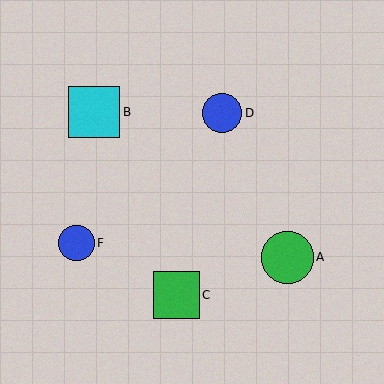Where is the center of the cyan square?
The center of the cyan square is at (94, 112).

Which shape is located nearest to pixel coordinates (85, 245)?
The blue circle (labeled F) at (76, 243) is nearest to that location.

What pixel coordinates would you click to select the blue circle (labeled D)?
Click at (222, 113) to select the blue circle D.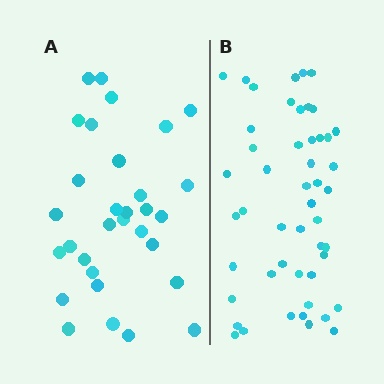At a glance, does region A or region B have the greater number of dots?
Region B (the right region) has more dots.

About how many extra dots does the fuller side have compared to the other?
Region B has approximately 20 more dots than region A.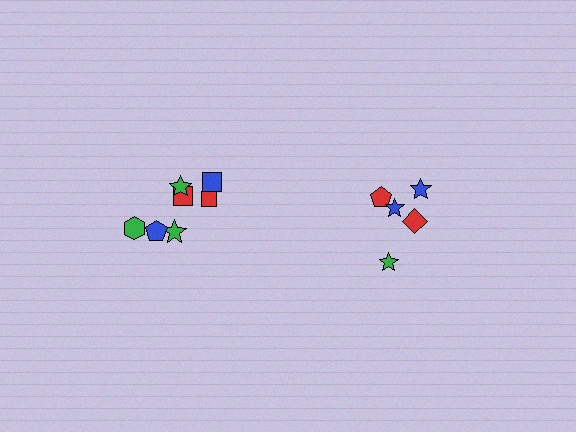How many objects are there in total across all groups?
There are 12 objects.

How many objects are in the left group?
There are 7 objects.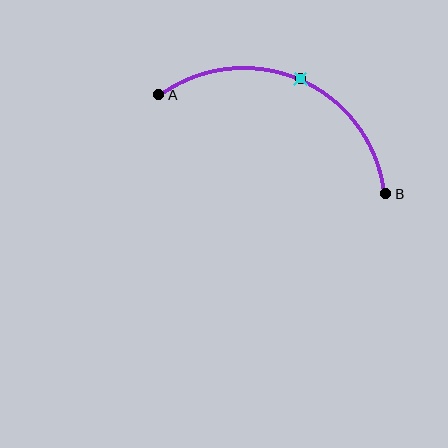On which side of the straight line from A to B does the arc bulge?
The arc bulges above the straight line connecting A and B.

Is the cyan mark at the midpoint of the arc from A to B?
Yes. The cyan mark lies on the arc at equal arc-length from both A and B — it is the arc midpoint.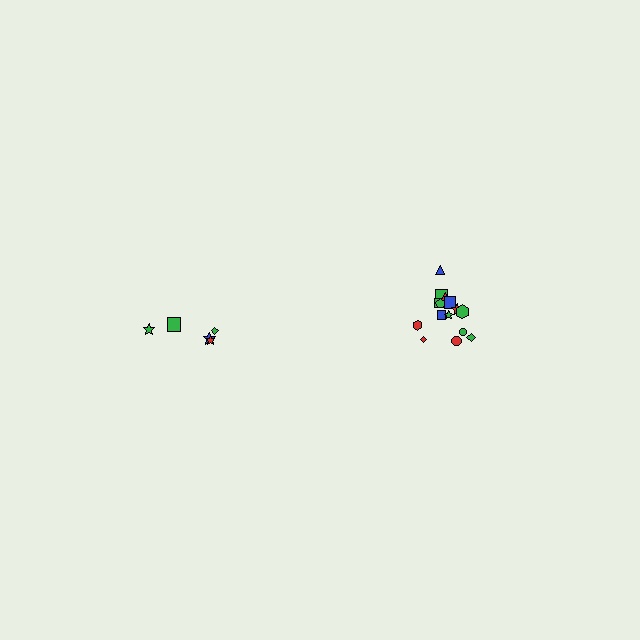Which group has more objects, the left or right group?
The right group.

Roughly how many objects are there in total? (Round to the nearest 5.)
Roughly 20 objects in total.